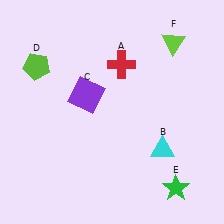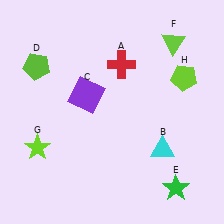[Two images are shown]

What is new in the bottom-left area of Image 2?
A lime star (G) was added in the bottom-left area of Image 2.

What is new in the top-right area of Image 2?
A lime pentagon (H) was added in the top-right area of Image 2.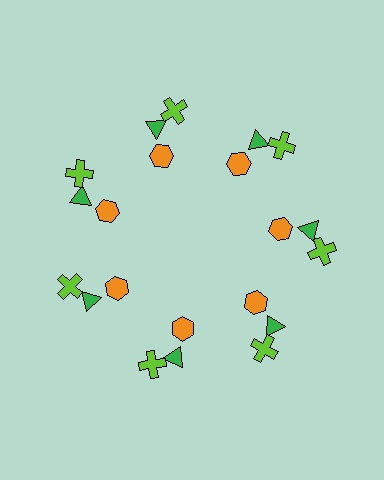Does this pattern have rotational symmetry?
Yes, this pattern has 7-fold rotational symmetry. It looks the same after rotating 51 degrees around the center.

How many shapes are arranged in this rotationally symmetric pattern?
There are 21 shapes, arranged in 7 groups of 3.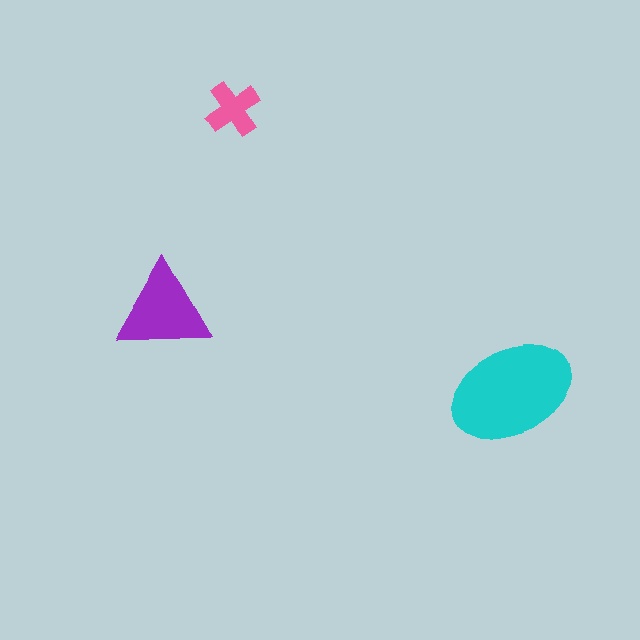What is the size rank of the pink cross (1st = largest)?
3rd.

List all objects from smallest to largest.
The pink cross, the purple triangle, the cyan ellipse.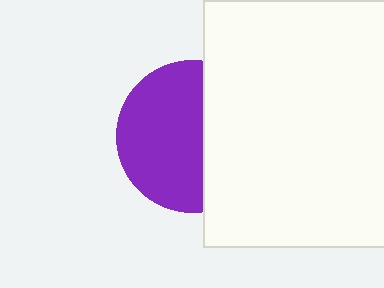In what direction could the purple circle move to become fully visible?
The purple circle could move left. That would shift it out from behind the white rectangle entirely.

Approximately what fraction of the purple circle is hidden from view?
Roughly 41% of the purple circle is hidden behind the white rectangle.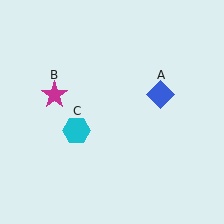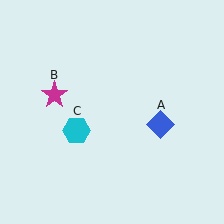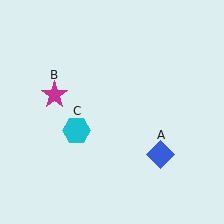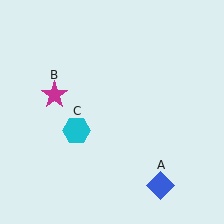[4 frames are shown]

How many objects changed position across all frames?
1 object changed position: blue diamond (object A).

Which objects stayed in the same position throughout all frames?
Magenta star (object B) and cyan hexagon (object C) remained stationary.